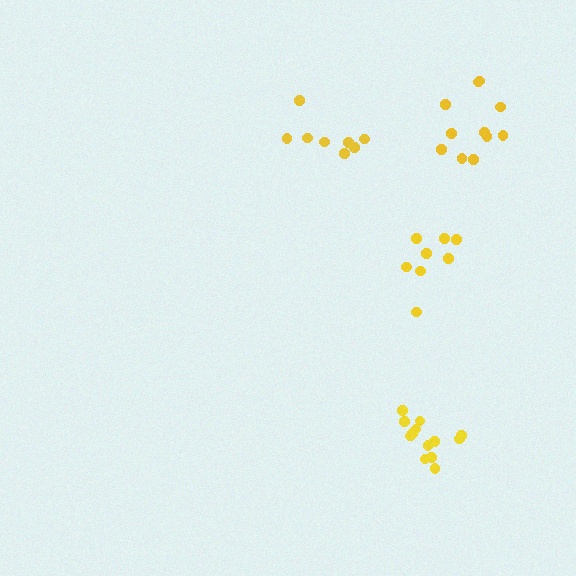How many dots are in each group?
Group 1: 8 dots, Group 2: 11 dots, Group 3: 13 dots, Group 4: 8 dots (40 total).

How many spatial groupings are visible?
There are 4 spatial groupings.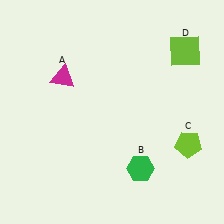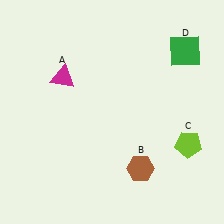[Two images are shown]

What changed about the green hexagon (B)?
In Image 1, B is green. In Image 2, it changed to brown.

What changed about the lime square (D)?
In Image 1, D is lime. In Image 2, it changed to green.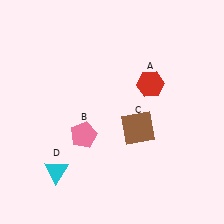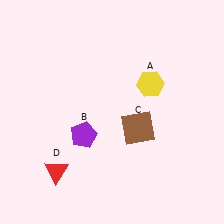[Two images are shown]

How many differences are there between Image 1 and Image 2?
There are 3 differences between the two images.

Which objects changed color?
A changed from red to yellow. B changed from pink to purple. D changed from cyan to red.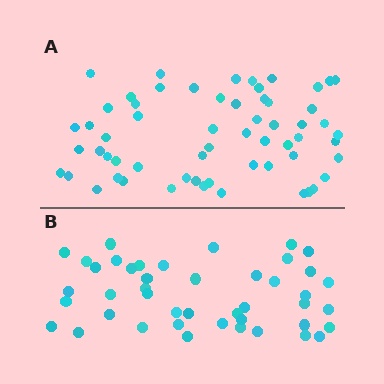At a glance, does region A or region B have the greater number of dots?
Region A (the top region) has more dots.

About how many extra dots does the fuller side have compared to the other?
Region A has approximately 15 more dots than region B.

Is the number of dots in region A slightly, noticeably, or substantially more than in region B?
Region A has noticeably more, but not dramatically so. The ratio is roughly 1.4 to 1.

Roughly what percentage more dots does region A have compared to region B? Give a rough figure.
About 35% more.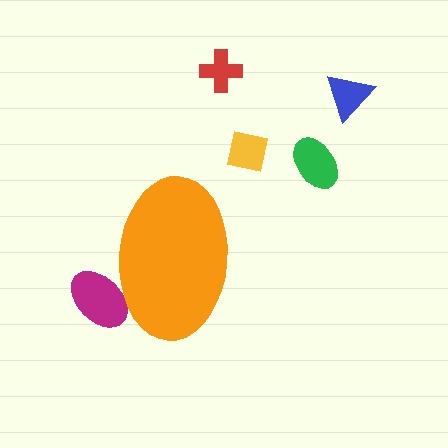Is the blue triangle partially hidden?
No, the blue triangle is fully visible.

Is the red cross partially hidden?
No, the red cross is fully visible.